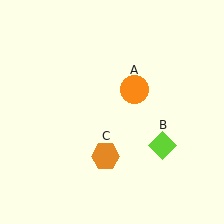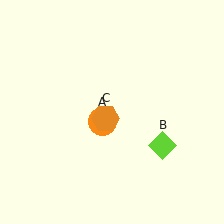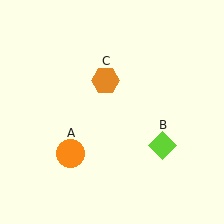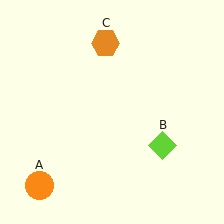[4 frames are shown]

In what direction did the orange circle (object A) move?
The orange circle (object A) moved down and to the left.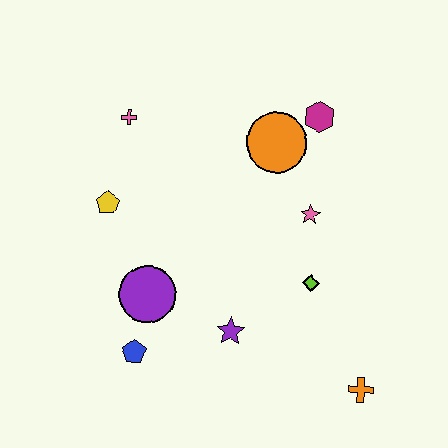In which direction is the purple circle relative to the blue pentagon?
The purple circle is above the blue pentagon.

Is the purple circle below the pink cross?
Yes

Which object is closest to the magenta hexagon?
The orange circle is closest to the magenta hexagon.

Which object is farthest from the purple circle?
The magenta hexagon is farthest from the purple circle.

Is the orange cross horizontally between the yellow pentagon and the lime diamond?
No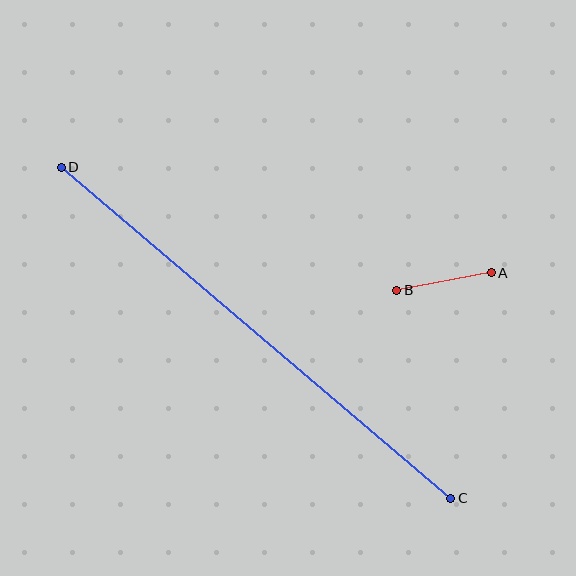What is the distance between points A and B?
The distance is approximately 96 pixels.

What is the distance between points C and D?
The distance is approximately 511 pixels.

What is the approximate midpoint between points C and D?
The midpoint is at approximately (256, 333) pixels.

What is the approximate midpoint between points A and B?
The midpoint is at approximately (444, 282) pixels.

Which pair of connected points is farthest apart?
Points C and D are farthest apart.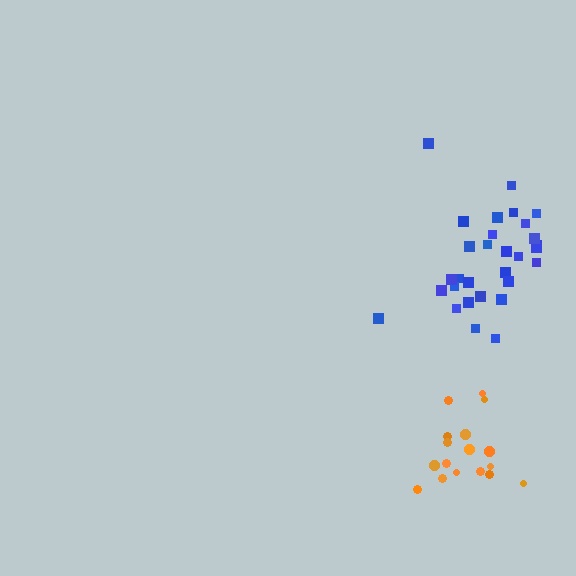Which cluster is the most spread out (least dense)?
Blue.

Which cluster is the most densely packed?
Orange.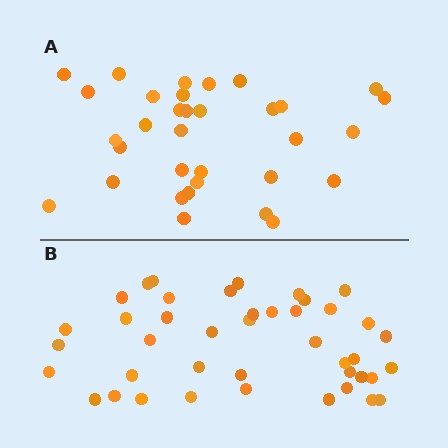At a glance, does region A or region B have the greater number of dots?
Region B (the bottom region) has more dots.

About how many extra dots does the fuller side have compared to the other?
Region B has roughly 8 or so more dots than region A.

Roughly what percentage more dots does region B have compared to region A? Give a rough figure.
About 25% more.